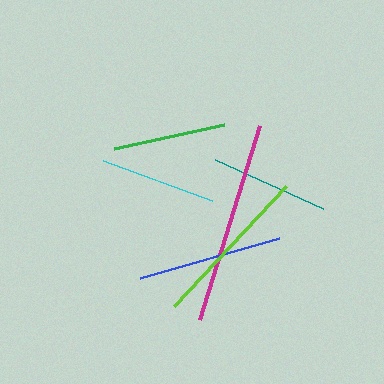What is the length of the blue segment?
The blue segment is approximately 145 pixels long.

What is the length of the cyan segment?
The cyan segment is approximately 116 pixels long.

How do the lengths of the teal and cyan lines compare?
The teal and cyan lines are approximately the same length.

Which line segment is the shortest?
The green line is the shortest at approximately 112 pixels.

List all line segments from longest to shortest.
From longest to shortest: magenta, lime, blue, teal, cyan, green.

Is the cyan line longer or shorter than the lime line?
The lime line is longer than the cyan line.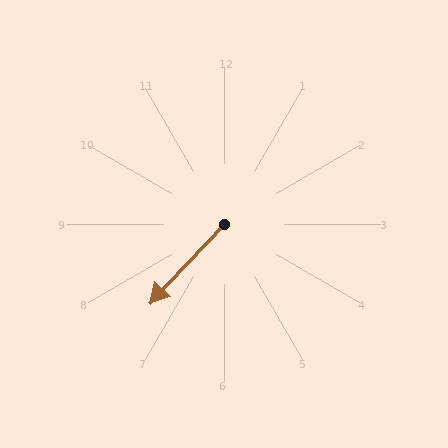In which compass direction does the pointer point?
Southwest.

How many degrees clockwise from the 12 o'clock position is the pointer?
Approximately 223 degrees.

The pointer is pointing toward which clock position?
Roughly 7 o'clock.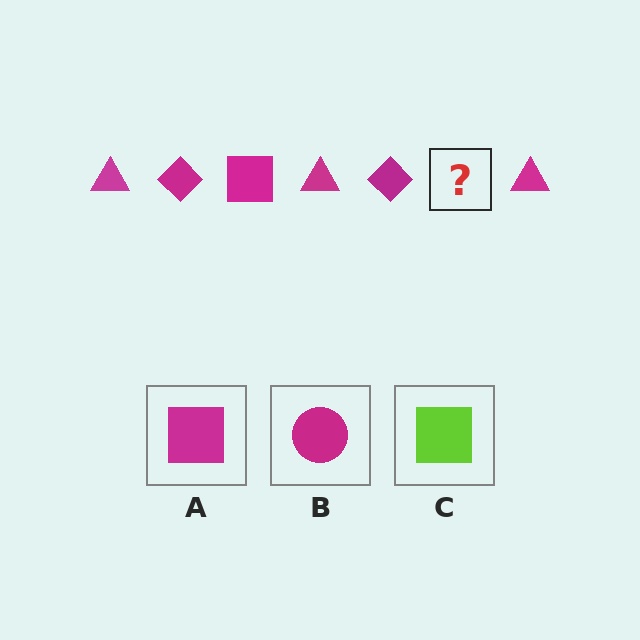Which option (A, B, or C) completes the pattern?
A.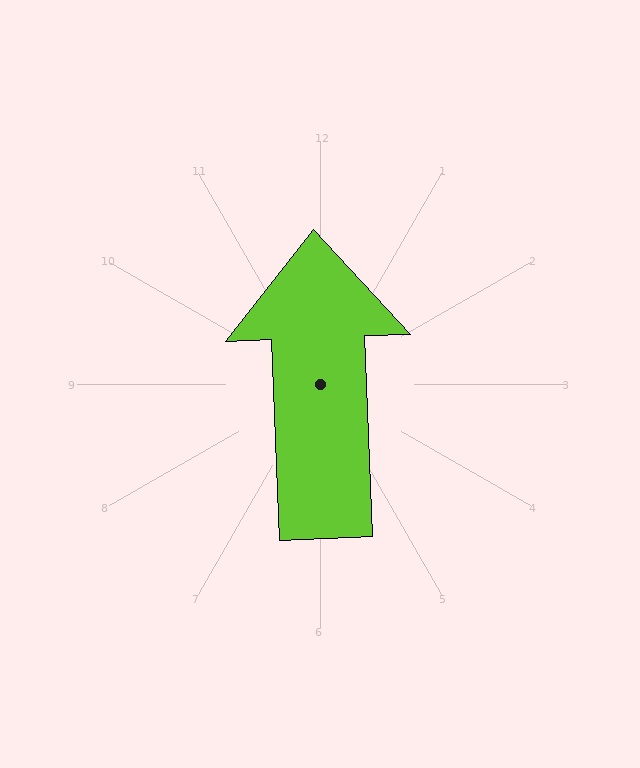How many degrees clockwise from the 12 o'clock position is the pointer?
Approximately 358 degrees.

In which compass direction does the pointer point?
North.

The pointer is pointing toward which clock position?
Roughly 12 o'clock.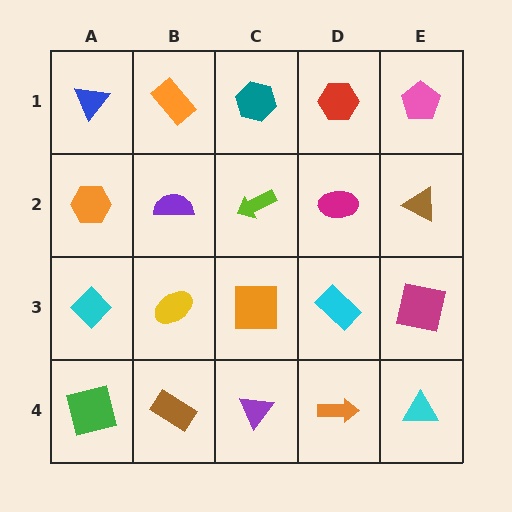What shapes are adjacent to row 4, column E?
A magenta square (row 3, column E), an orange arrow (row 4, column D).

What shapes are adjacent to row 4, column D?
A cyan rectangle (row 3, column D), a purple triangle (row 4, column C), a cyan triangle (row 4, column E).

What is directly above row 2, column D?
A red hexagon.